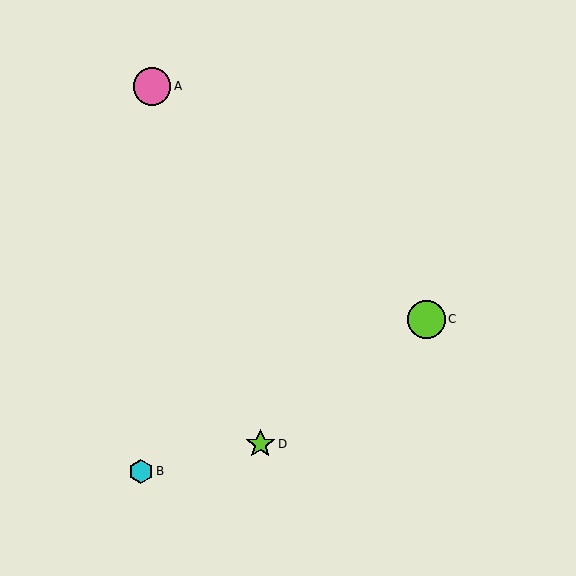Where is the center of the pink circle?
The center of the pink circle is at (152, 86).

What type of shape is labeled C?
Shape C is a lime circle.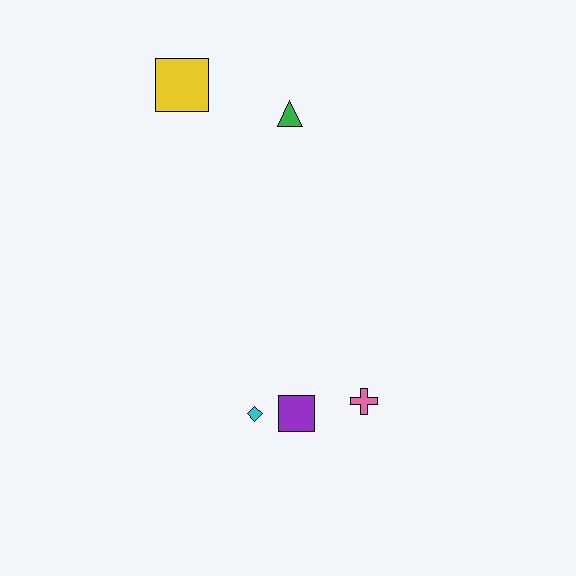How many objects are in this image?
There are 5 objects.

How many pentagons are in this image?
There are no pentagons.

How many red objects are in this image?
There are no red objects.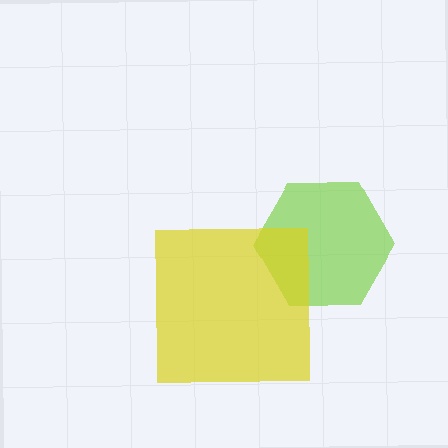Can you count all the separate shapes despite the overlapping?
Yes, there are 2 separate shapes.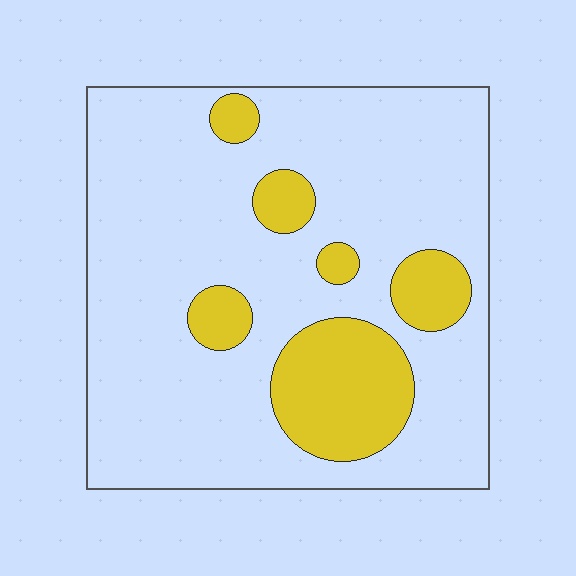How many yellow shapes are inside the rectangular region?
6.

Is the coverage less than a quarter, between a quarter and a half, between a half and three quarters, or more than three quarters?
Less than a quarter.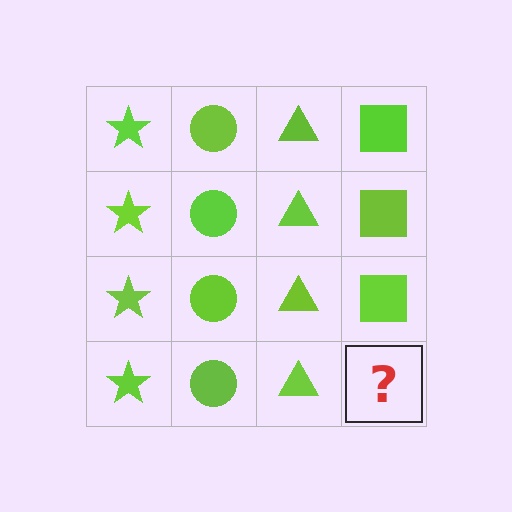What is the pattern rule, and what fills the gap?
The rule is that each column has a consistent shape. The gap should be filled with a lime square.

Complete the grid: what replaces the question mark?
The question mark should be replaced with a lime square.